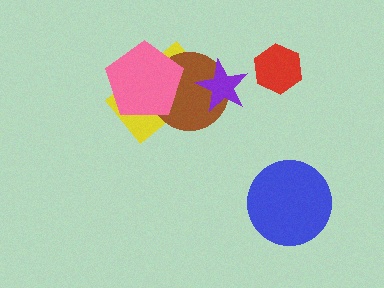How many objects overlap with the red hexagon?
0 objects overlap with the red hexagon.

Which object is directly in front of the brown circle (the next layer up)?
The pink pentagon is directly in front of the brown circle.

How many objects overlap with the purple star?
2 objects overlap with the purple star.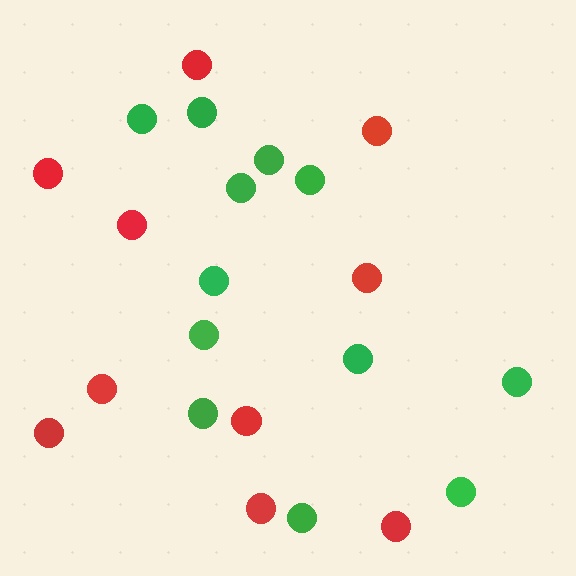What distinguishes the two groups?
There are 2 groups: one group of red circles (10) and one group of green circles (12).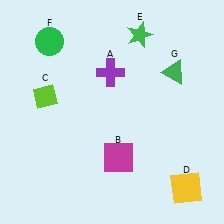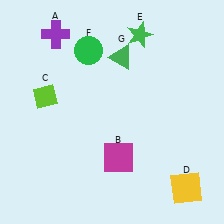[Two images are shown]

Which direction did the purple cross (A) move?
The purple cross (A) moved left.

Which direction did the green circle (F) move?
The green circle (F) moved right.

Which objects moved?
The objects that moved are: the purple cross (A), the green circle (F), the green triangle (G).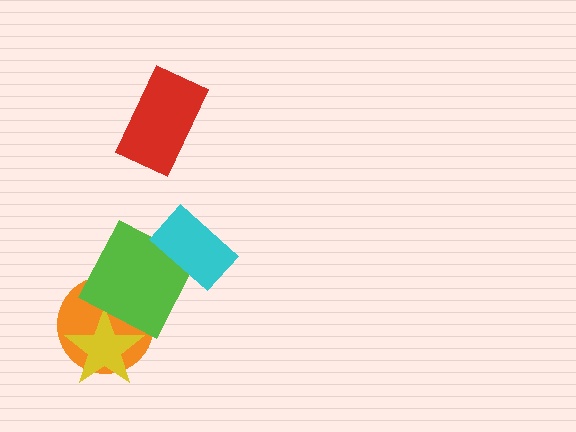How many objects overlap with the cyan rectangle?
1 object overlaps with the cyan rectangle.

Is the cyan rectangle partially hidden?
No, no other shape covers it.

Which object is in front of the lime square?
The cyan rectangle is in front of the lime square.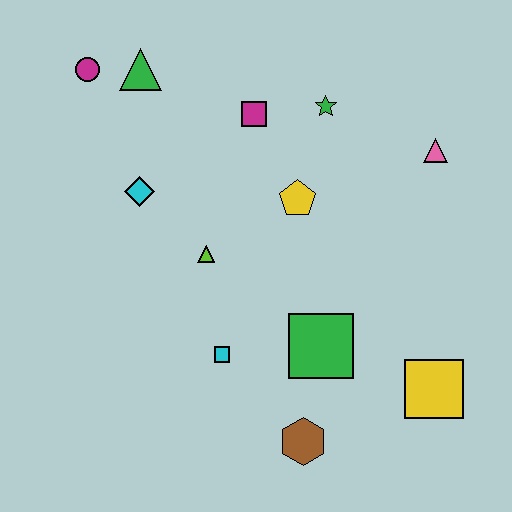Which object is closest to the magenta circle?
The green triangle is closest to the magenta circle.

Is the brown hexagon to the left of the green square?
Yes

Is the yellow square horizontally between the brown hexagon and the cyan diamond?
No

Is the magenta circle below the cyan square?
No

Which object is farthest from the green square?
The magenta circle is farthest from the green square.